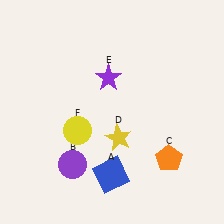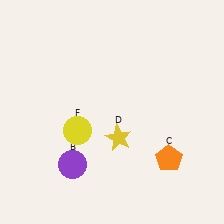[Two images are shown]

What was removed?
The purple star (E), the blue square (A) were removed in Image 2.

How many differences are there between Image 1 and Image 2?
There are 2 differences between the two images.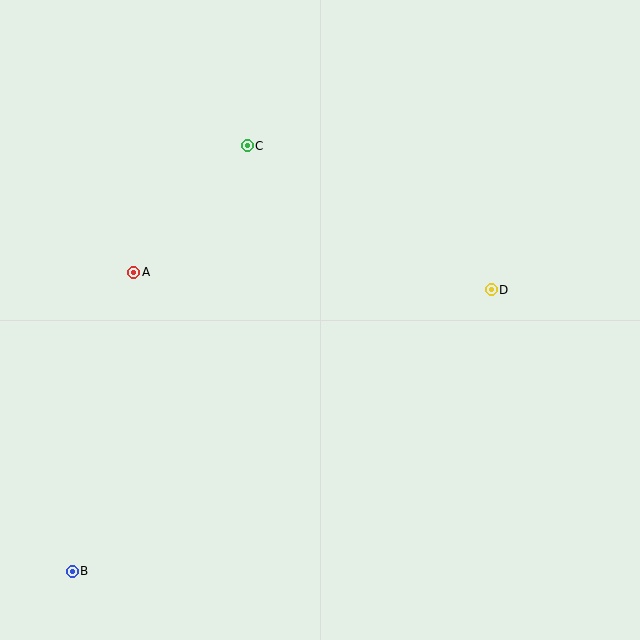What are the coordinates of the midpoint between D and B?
The midpoint between D and B is at (282, 430).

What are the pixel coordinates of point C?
Point C is at (247, 146).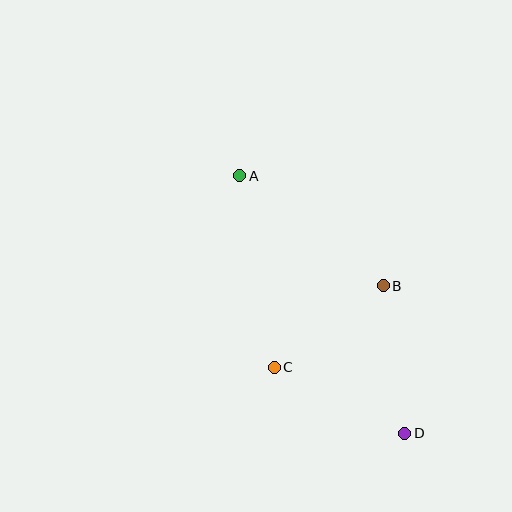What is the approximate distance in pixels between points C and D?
The distance between C and D is approximately 147 pixels.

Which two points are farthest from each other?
Points A and D are farthest from each other.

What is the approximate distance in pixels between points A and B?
The distance between A and B is approximately 181 pixels.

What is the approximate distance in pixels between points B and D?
The distance between B and D is approximately 149 pixels.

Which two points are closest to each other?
Points B and C are closest to each other.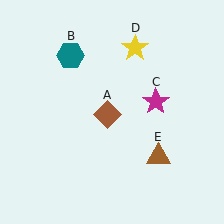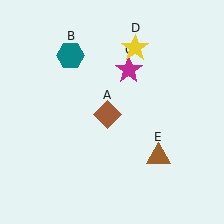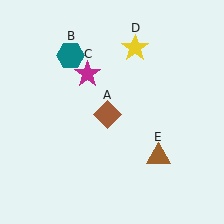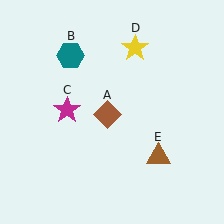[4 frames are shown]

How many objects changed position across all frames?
1 object changed position: magenta star (object C).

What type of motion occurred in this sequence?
The magenta star (object C) rotated counterclockwise around the center of the scene.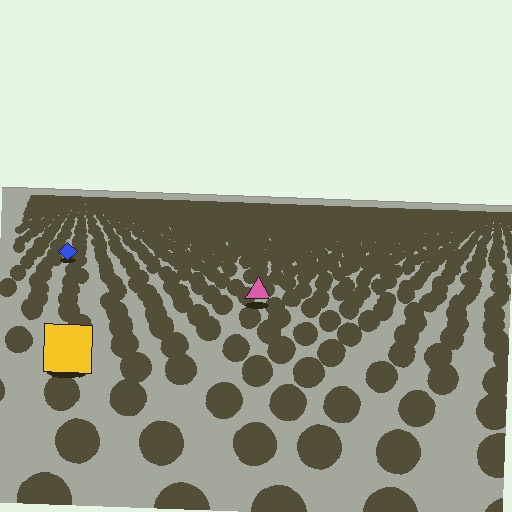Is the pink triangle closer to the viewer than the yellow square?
No. The yellow square is closer — you can tell from the texture gradient: the ground texture is coarser near it.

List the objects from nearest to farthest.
From nearest to farthest: the yellow square, the pink triangle, the blue diamond.